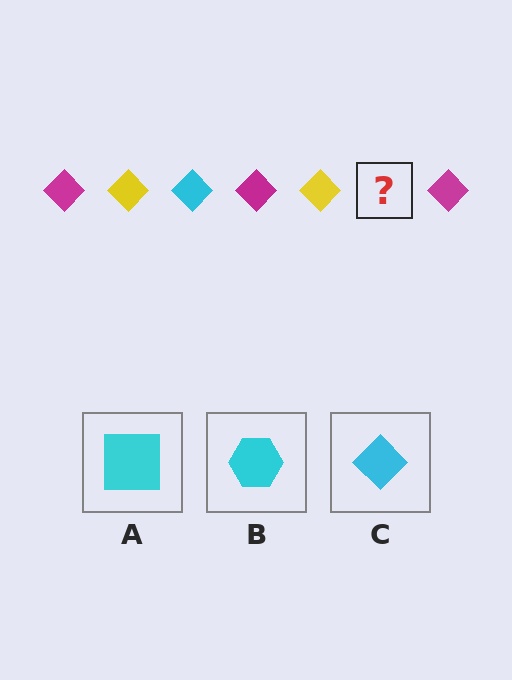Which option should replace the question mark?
Option C.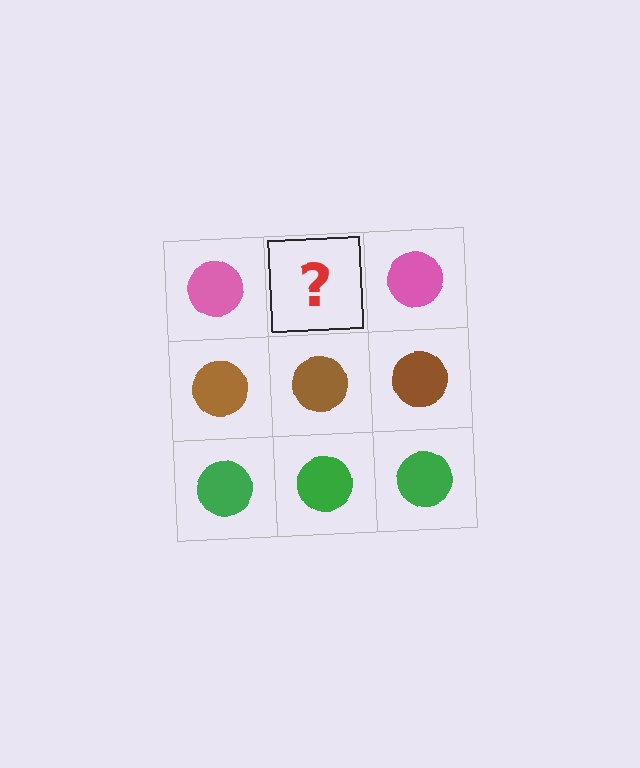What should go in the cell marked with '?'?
The missing cell should contain a pink circle.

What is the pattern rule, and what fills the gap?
The rule is that each row has a consistent color. The gap should be filled with a pink circle.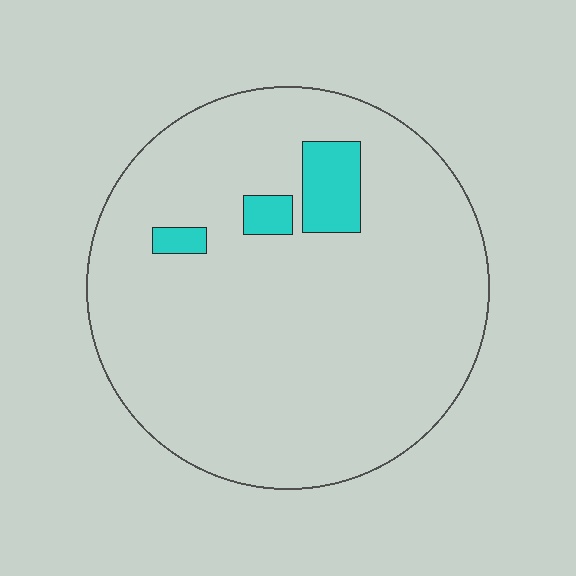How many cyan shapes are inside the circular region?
3.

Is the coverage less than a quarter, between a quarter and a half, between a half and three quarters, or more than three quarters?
Less than a quarter.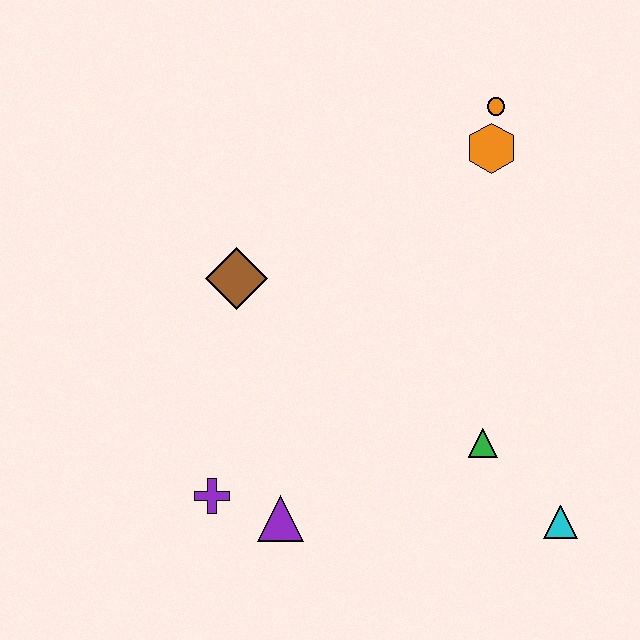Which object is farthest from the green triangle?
The orange circle is farthest from the green triangle.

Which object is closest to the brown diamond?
The purple cross is closest to the brown diamond.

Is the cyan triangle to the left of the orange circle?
No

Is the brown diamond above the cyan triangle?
Yes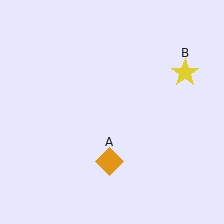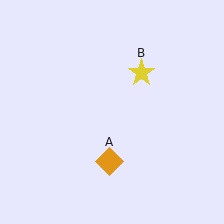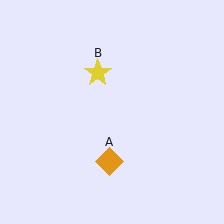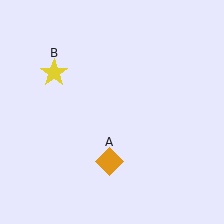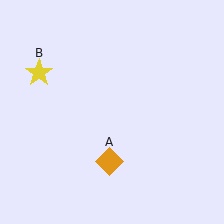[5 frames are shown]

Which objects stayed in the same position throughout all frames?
Orange diamond (object A) remained stationary.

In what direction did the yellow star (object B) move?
The yellow star (object B) moved left.